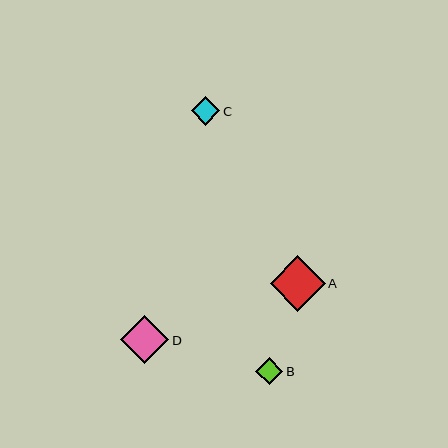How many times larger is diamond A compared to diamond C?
Diamond A is approximately 1.9 times the size of diamond C.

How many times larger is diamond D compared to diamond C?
Diamond D is approximately 1.7 times the size of diamond C.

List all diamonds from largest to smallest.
From largest to smallest: A, D, C, B.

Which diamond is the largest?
Diamond A is the largest with a size of approximately 55 pixels.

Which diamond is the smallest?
Diamond B is the smallest with a size of approximately 27 pixels.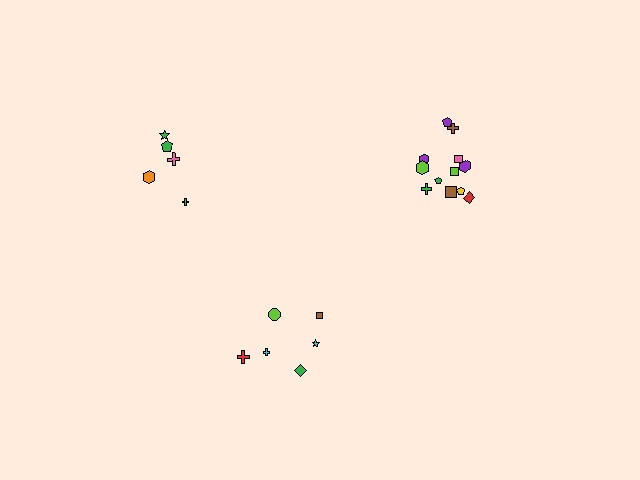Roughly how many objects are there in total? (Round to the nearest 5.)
Roughly 25 objects in total.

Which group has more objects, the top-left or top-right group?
The top-right group.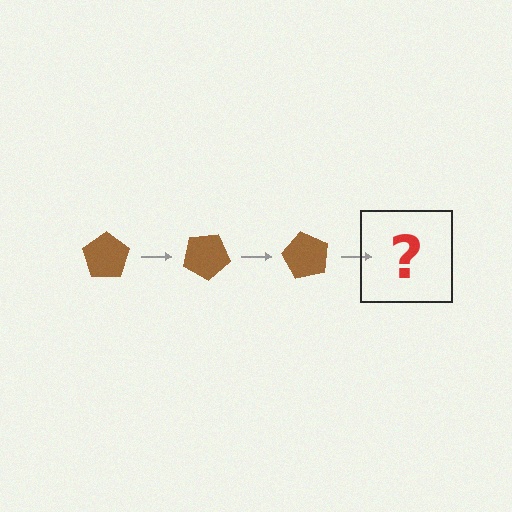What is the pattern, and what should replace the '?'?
The pattern is that the pentagon rotates 30 degrees each step. The '?' should be a brown pentagon rotated 90 degrees.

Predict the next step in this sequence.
The next step is a brown pentagon rotated 90 degrees.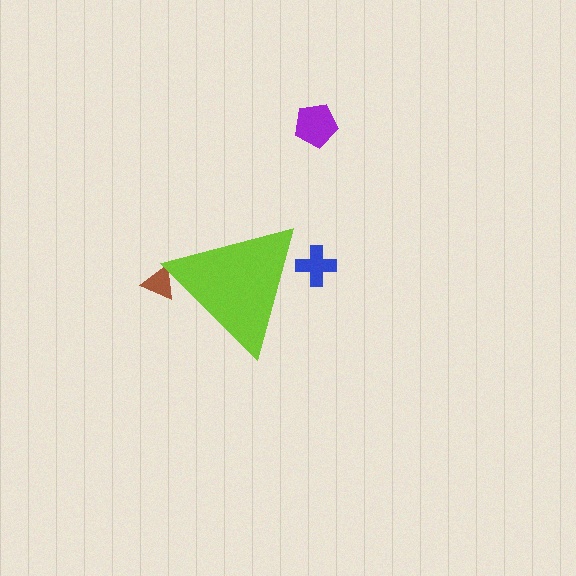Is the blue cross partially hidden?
Yes, the blue cross is partially hidden behind the lime triangle.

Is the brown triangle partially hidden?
Yes, the brown triangle is partially hidden behind the lime triangle.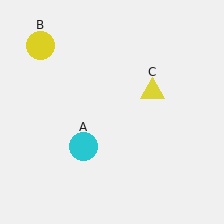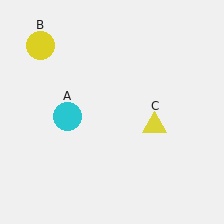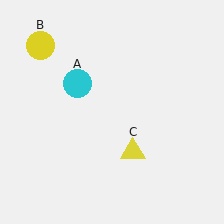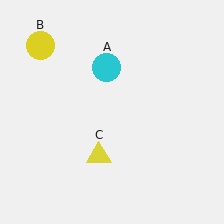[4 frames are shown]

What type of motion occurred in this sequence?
The cyan circle (object A), yellow triangle (object C) rotated clockwise around the center of the scene.